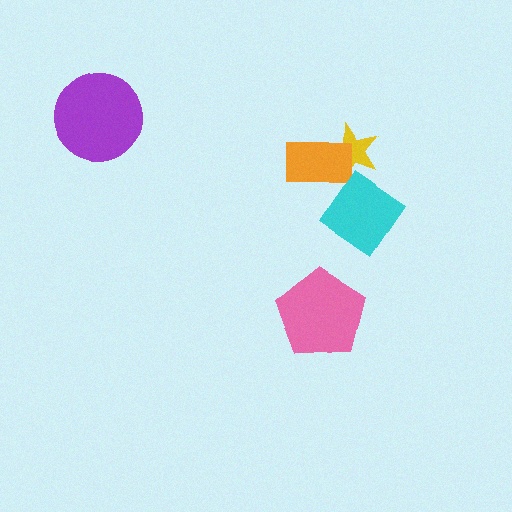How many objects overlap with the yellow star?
1 object overlaps with the yellow star.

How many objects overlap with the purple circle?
0 objects overlap with the purple circle.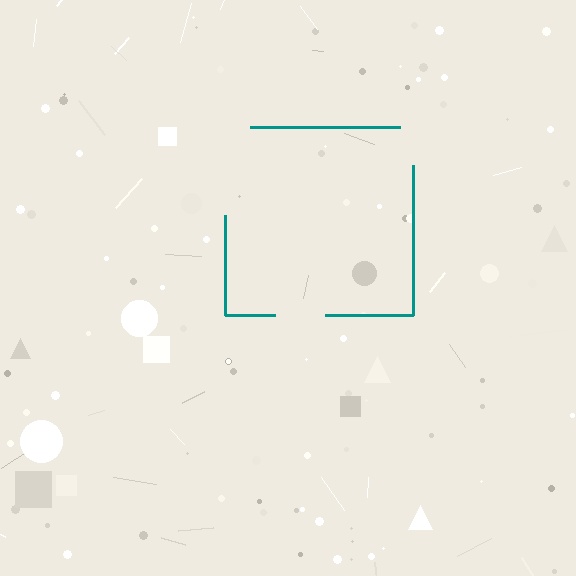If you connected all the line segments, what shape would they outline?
They would outline a square.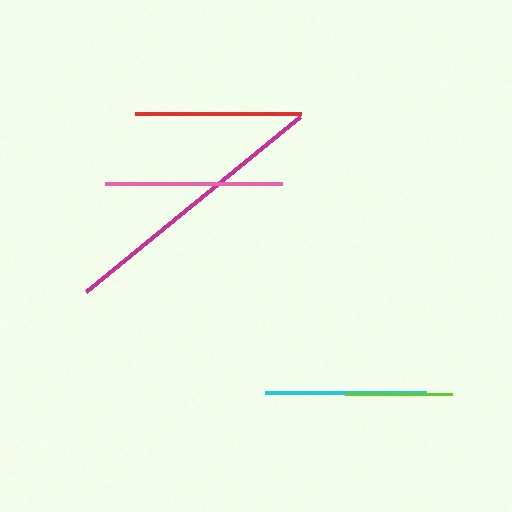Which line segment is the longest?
The magenta line is the longest at approximately 277 pixels.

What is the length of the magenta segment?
The magenta segment is approximately 277 pixels long.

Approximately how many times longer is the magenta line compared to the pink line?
The magenta line is approximately 1.6 times the length of the pink line.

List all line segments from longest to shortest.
From longest to shortest: magenta, pink, red, cyan, lime.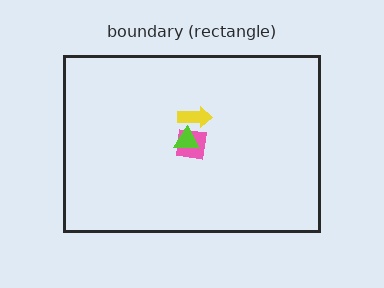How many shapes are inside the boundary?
3 inside, 0 outside.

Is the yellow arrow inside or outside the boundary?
Inside.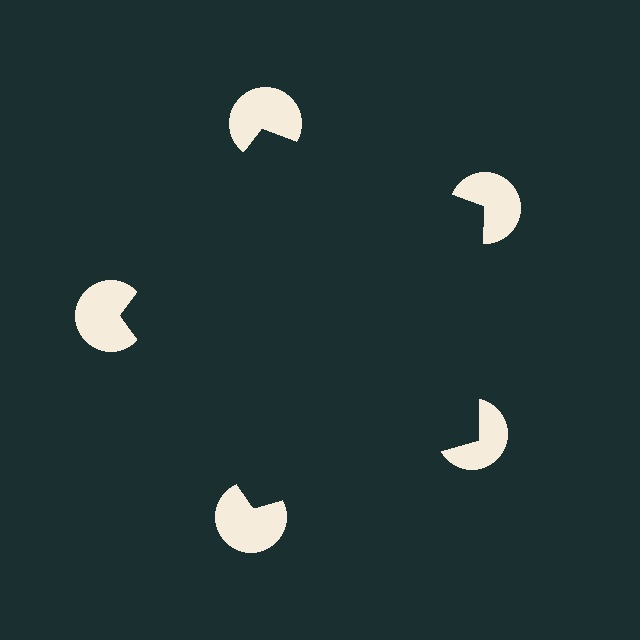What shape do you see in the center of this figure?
An illusory pentagon — its edges are inferred from the aligned wedge cuts in the pac-man discs, not physically drawn.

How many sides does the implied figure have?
5 sides.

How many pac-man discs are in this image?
There are 5 — one at each vertex of the illusory pentagon.